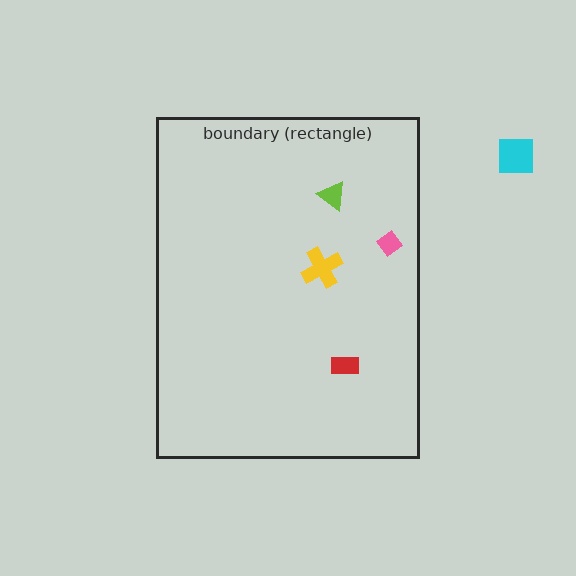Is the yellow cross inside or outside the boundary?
Inside.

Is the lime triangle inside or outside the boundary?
Inside.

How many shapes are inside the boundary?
4 inside, 1 outside.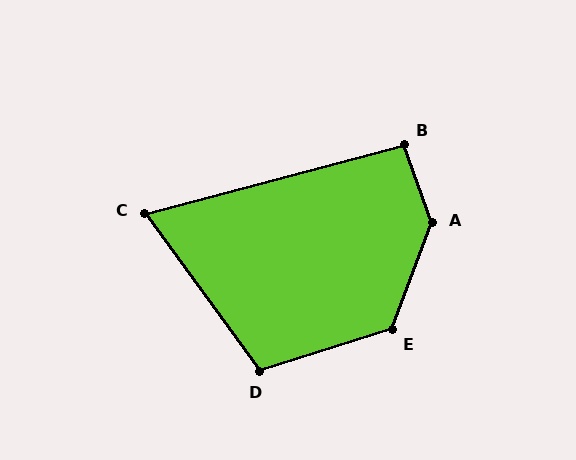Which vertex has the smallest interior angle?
C, at approximately 69 degrees.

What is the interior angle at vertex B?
Approximately 95 degrees (approximately right).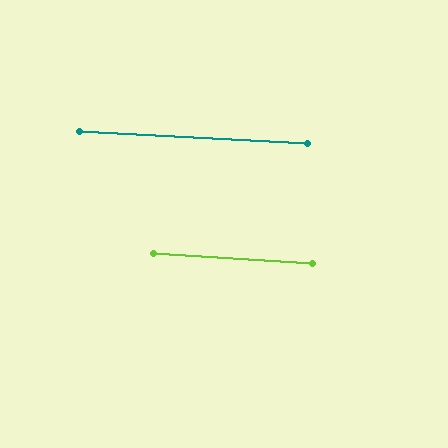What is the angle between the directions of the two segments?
Approximately 0 degrees.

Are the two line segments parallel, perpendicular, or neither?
Parallel — their directions differ by only 0.2°.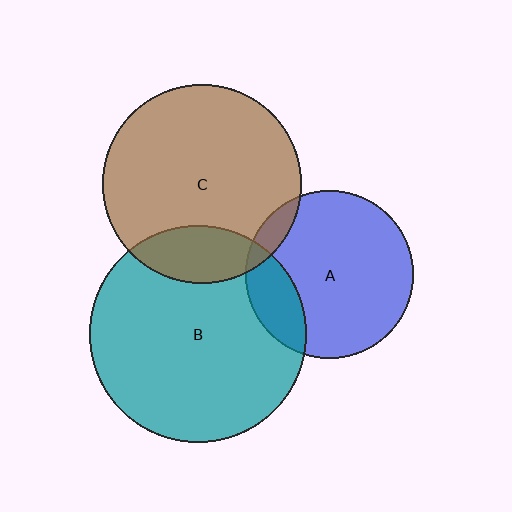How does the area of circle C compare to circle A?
Approximately 1.4 times.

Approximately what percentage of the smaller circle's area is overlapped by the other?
Approximately 20%.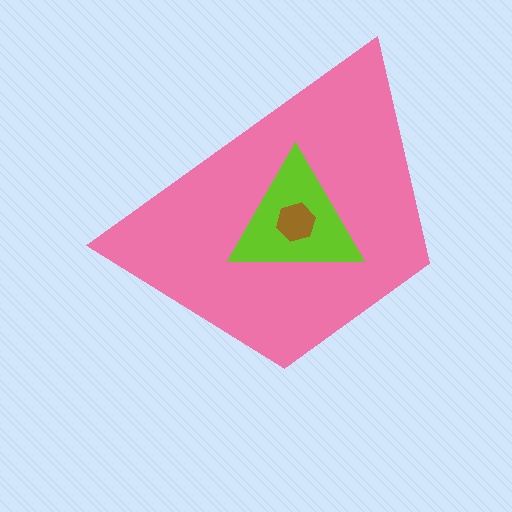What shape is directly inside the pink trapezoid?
The lime triangle.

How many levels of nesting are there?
3.